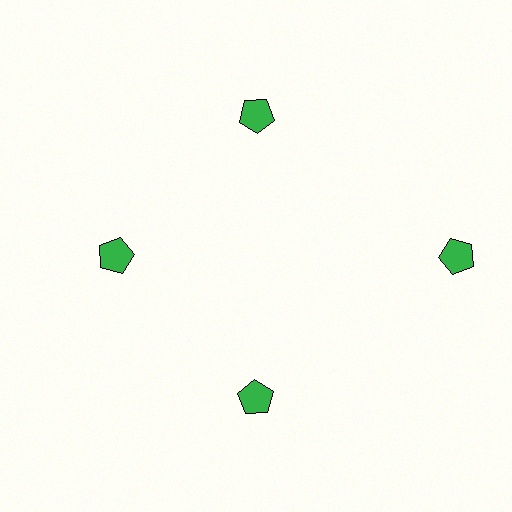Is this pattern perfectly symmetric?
No. The 4 green pentagons are arranged in a ring, but one element near the 3 o'clock position is pushed outward from the center, breaking the 4-fold rotational symmetry.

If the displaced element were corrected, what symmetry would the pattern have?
It would have 4-fold rotational symmetry — the pattern would map onto itself every 90 degrees.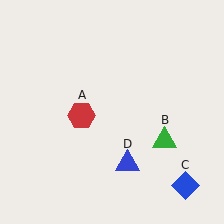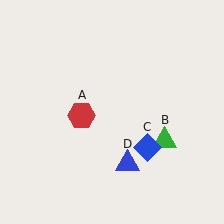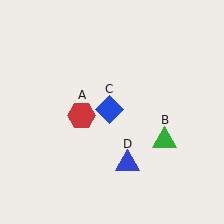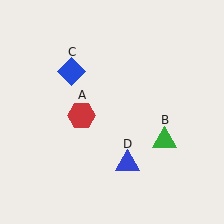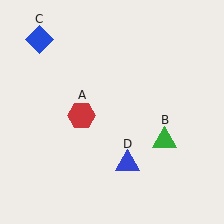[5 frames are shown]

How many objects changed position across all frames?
1 object changed position: blue diamond (object C).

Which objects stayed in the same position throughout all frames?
Red hexagon (object A) and green triangle (object B) and blue triangle (object D) remained stationary.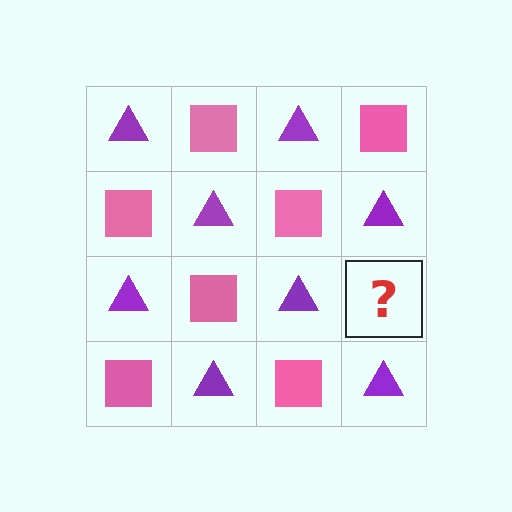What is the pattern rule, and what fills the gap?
The rule is that it alternates purple triangle and pink square in a checkerboard pattern. The gap should be filled with a pink square.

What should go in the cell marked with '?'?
The missing cell should contain a pink square.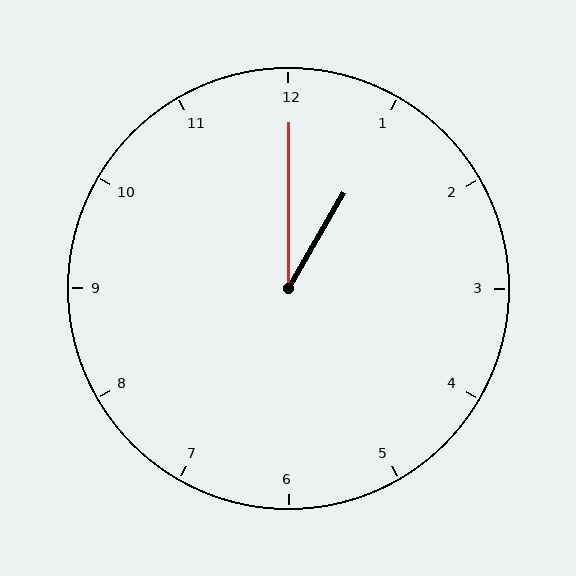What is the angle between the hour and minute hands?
Approximately 30 degrees.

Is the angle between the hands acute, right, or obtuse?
It is acute.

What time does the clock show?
1:00.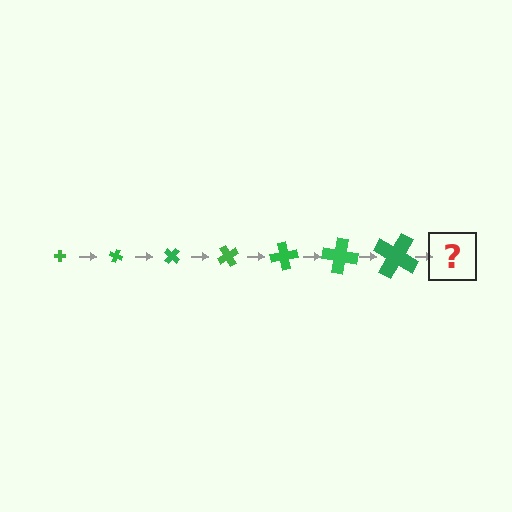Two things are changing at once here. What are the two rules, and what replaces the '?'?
The two rules are that the cross grows larger each step and it rotates 20 degrees each step. The '?' should be a cross, larger than the previous one and rotated 140 degrees from the start.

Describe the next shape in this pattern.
It should be a cross, larger than the previous one and rotated 140 degrees from the start.